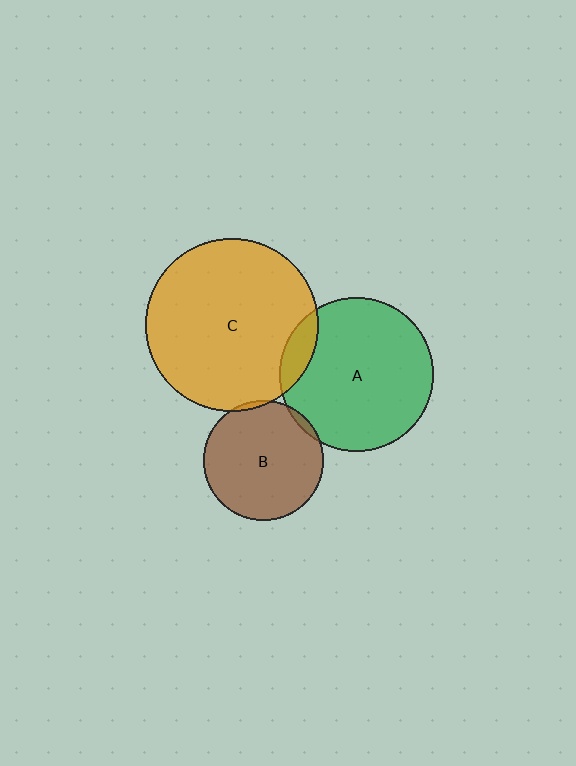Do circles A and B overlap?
Yes.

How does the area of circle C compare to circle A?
Approximately 1.3 times.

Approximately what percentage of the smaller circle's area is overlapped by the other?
Approximately 5%.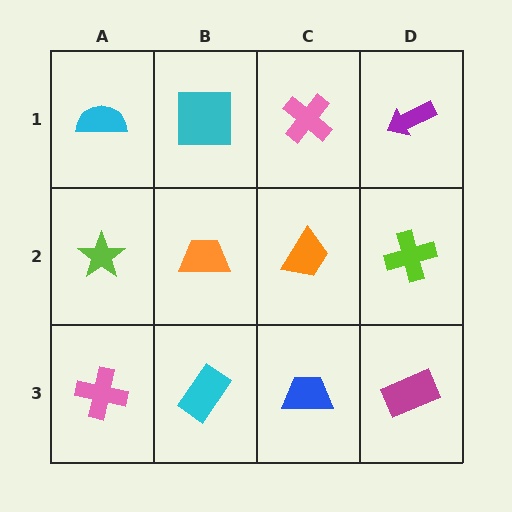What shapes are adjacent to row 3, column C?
An orange trapezoid (row 2, column C), a cyan rectangle (row 3, column B), a magenta rectangle (row 3, column D).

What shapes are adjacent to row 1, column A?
A lime star (row 2, column A), a cyan square (row 1, column B).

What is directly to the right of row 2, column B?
An orange trapezoid.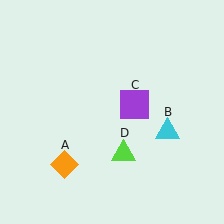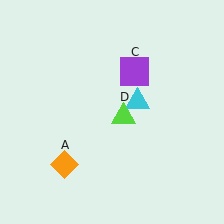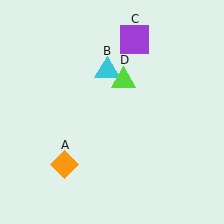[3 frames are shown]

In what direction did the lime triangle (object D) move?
The lime triangle (object D) moved up.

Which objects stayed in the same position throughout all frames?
Orange diamond (object A) remained stationary.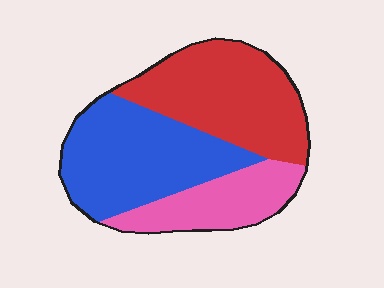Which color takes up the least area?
Pink, at roughly 20%.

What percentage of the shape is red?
Red covers 39% of the shape.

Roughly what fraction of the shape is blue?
Blue covers 40% of the shape.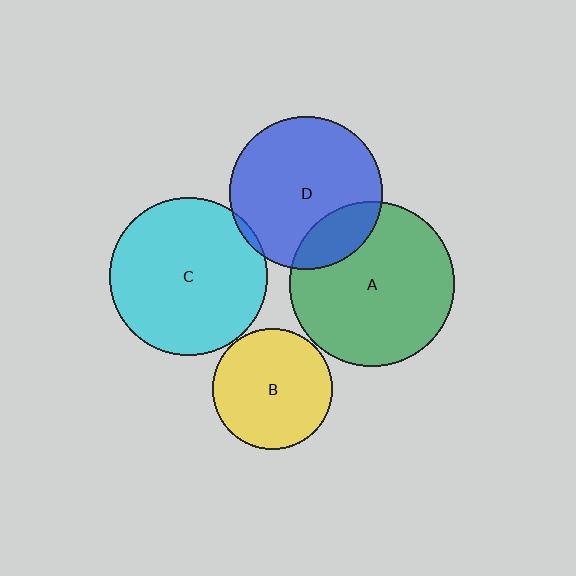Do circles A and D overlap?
Yes.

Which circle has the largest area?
Circle A (green).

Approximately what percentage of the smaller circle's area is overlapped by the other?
Approximately 20%.